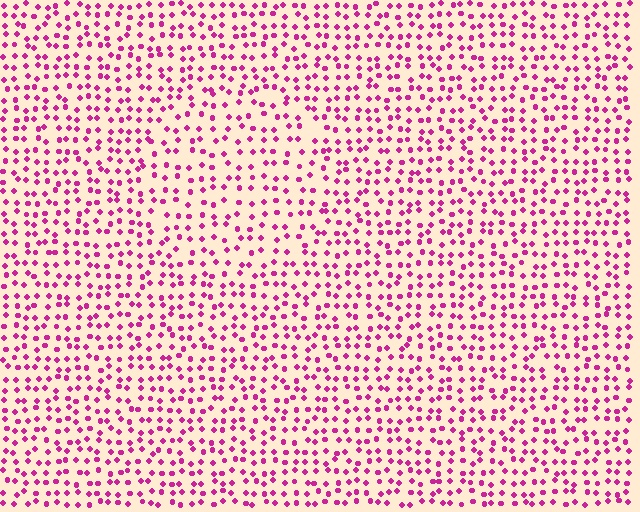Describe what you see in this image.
The image contains small magenta elements arranged at two different densities. A circle-shaped region is visible where the elements are less densely packed than the surrounding area.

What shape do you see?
I see a circle.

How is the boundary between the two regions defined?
The boundary is defined by a change in element density (approximately 1.4x ratio). All elements are the same color, size, and shape.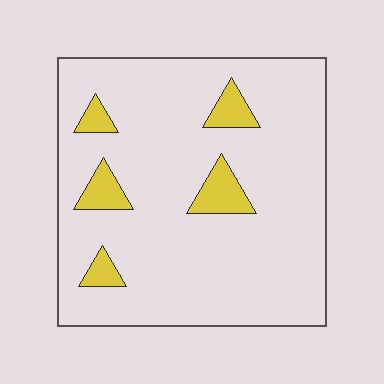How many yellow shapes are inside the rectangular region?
5.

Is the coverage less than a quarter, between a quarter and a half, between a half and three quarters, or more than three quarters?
Less than a quarter.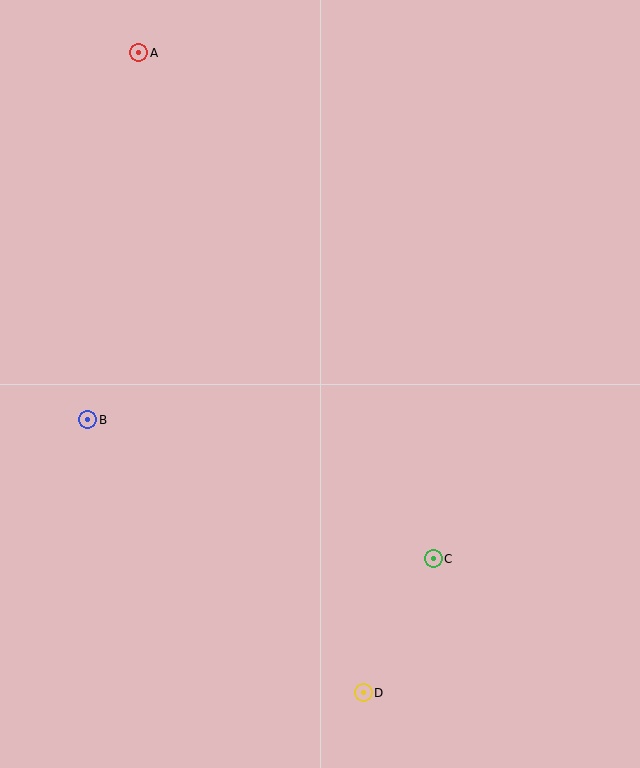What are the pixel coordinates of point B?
Point B is at (88, 420).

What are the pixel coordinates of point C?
Point C is at (433, 559).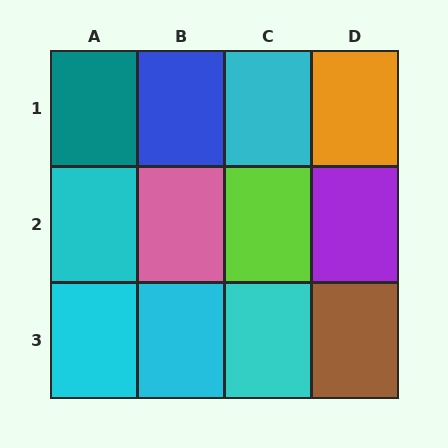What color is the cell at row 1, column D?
Orange.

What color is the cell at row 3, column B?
Cyan.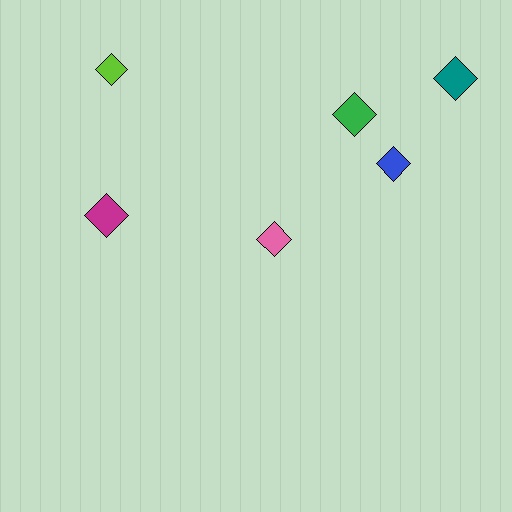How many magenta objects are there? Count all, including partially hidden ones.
There is 1 magenta object.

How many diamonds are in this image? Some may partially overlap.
There are 6 diamonds.